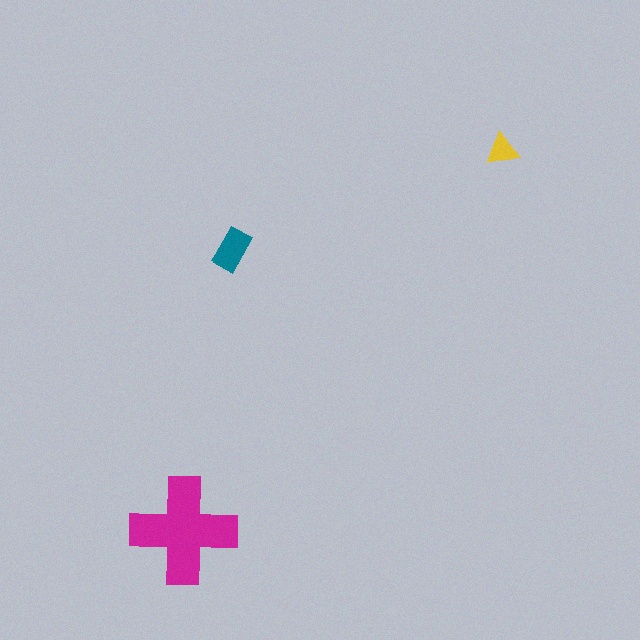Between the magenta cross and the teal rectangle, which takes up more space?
The magenta cross.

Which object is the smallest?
The yellow triangle.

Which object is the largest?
The magenta cross.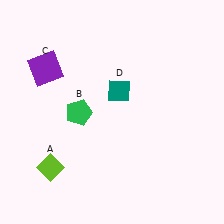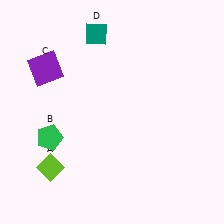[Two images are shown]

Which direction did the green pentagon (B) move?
The green pentagon (B) moved left.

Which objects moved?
The objects that moved are: the green pentagon (B), the teal diamond (D).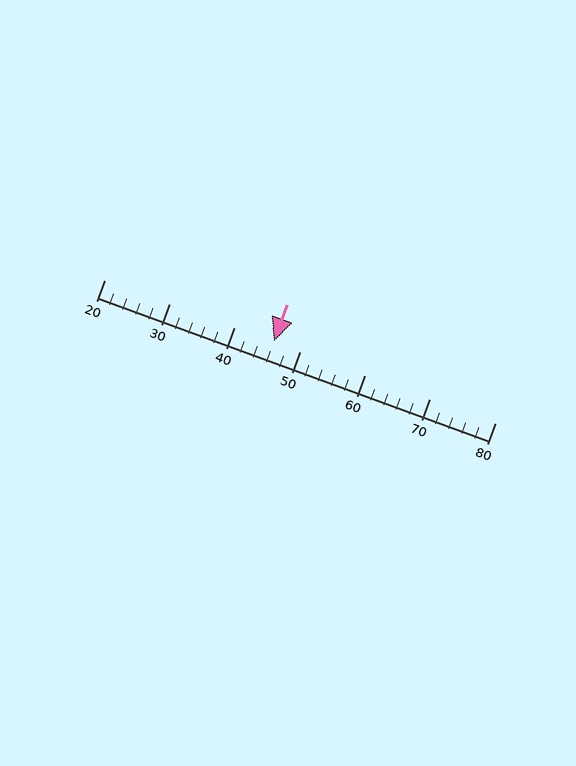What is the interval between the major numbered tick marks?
The major tick marks are spaced 10 units apart.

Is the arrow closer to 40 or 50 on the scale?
The arrow is closer to 50.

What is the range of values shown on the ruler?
The ruler shows values from 20 to 80.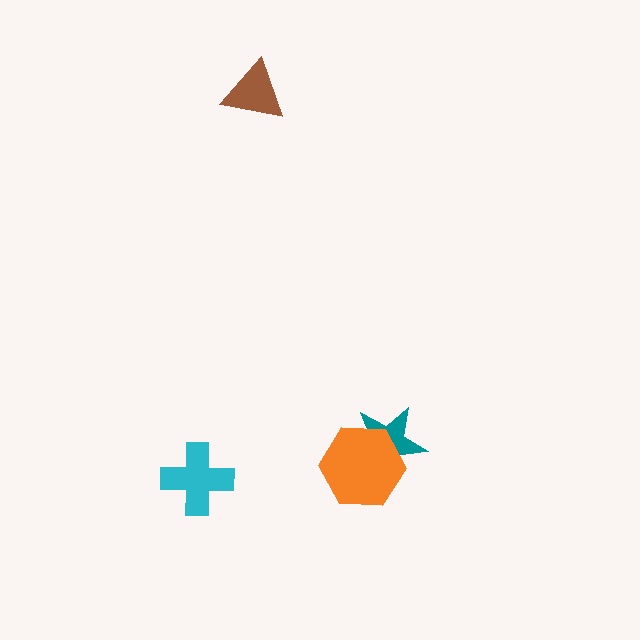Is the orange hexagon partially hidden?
No, no other shape covers it.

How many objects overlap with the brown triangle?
0 objects overlap with the brown triangle.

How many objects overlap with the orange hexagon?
1 object overlaps with the orange hexagon.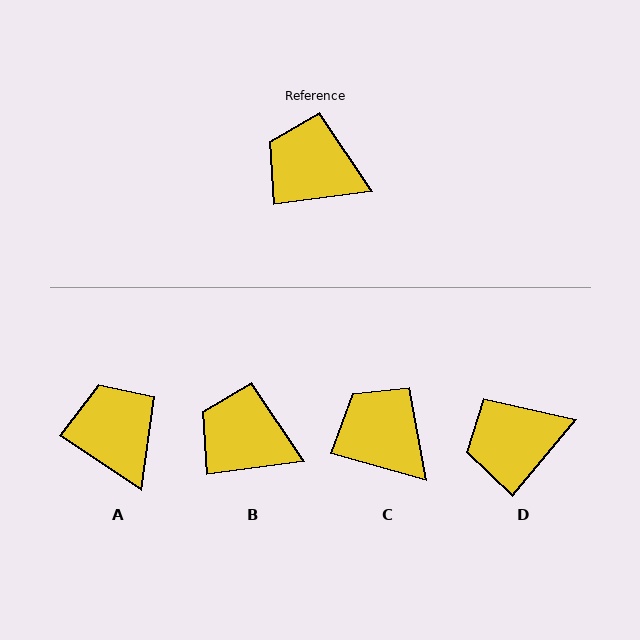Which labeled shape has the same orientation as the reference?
B.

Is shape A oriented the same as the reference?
No, it is off by about 42 degrees.